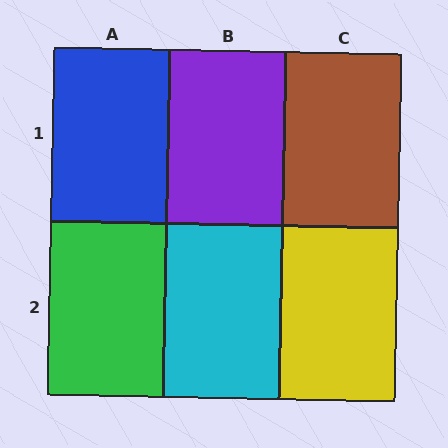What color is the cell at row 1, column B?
Purple.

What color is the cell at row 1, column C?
Brown.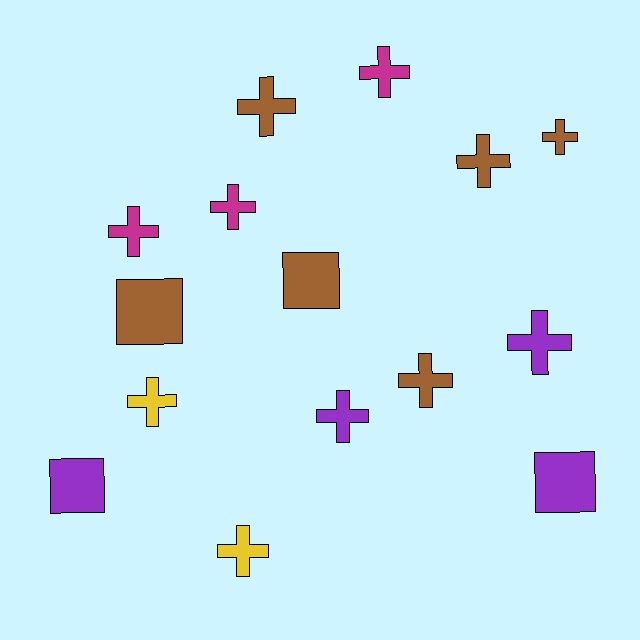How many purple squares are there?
There are 2 purple squares.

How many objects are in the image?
There are 15 objects.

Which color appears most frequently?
Brown, with 6 objects.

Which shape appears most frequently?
Cross, with 11 objects.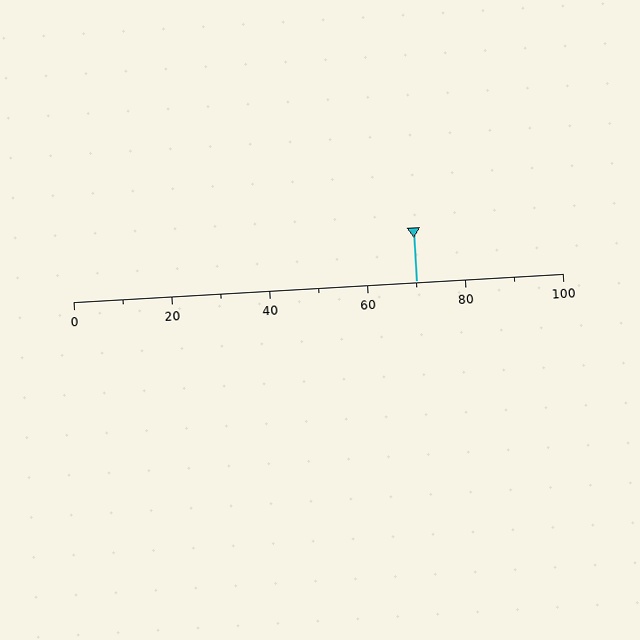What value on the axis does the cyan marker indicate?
The marker indicates approximately 70.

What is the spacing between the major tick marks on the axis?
The major ticks are spaced 20 apart.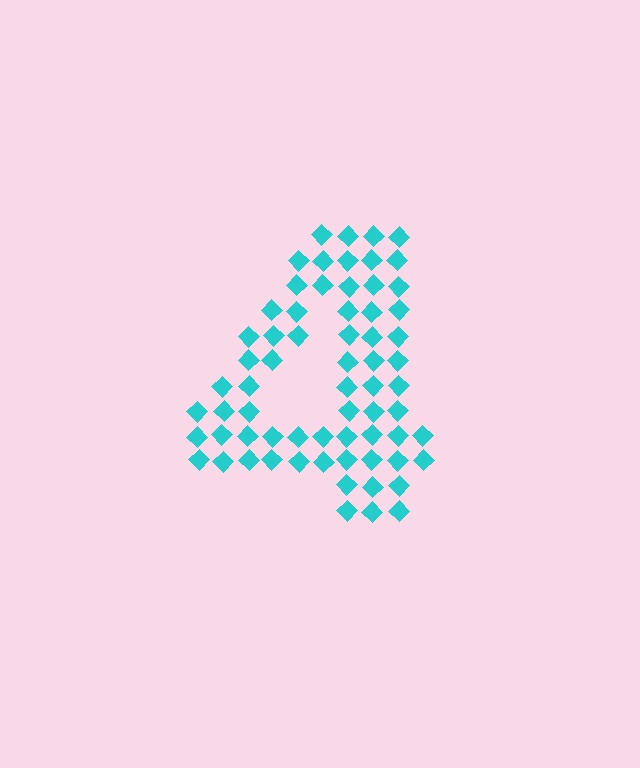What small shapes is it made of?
It is made of small diamonds.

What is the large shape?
The large shape is the digit 4.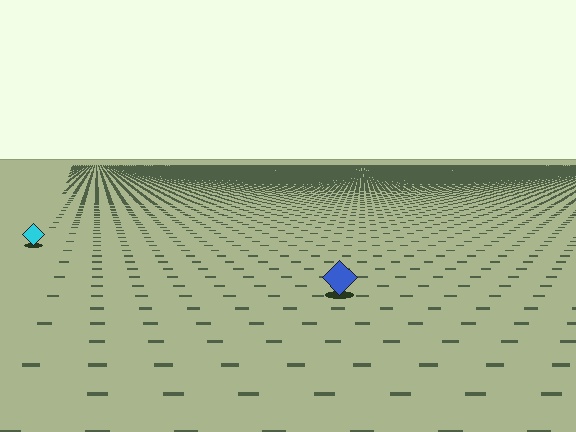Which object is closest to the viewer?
The blue diamond is closest. The texture marks near it are larger and more spread out.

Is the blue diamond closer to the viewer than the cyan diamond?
Yes. The blue diamond is closer — you can tell from the texture gradient: the ground texture is coarser near it.